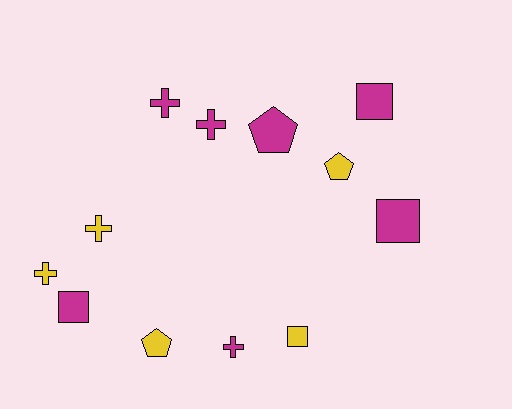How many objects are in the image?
There are 12 objects.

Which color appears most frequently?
Magenta, with 7 objects.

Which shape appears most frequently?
Cross, with 5 objects.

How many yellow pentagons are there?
There are 2 yellow pentagons.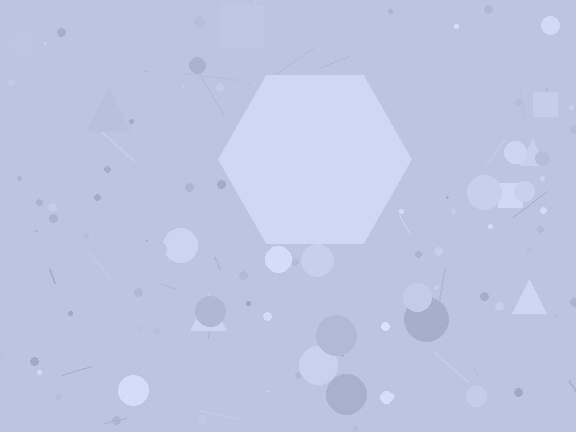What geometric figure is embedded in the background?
A hexagon is embedded in the background.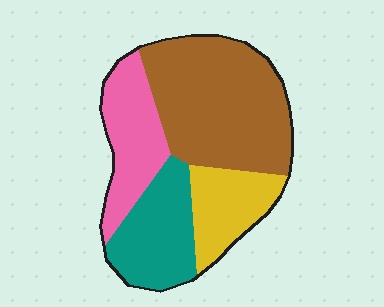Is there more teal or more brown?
Brown.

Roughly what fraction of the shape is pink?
Pink takes up about one fifth (1/5) of the shape.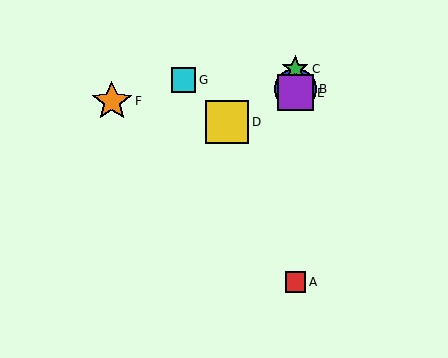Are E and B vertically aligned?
Yes, both are at x≈295.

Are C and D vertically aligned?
No, C is at x≈295 and D is at x≈227.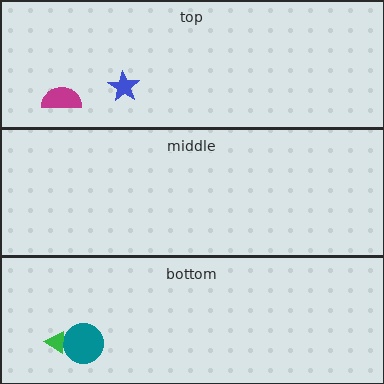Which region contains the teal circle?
The bottom region.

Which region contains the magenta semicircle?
The top region.